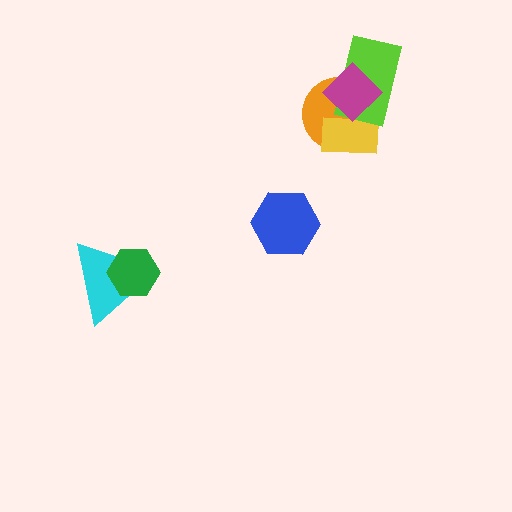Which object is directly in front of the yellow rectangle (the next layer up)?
The lime rectangle is directly in front of the yellow rectangle.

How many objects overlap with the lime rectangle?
3 objects overlap with the lime rectangle.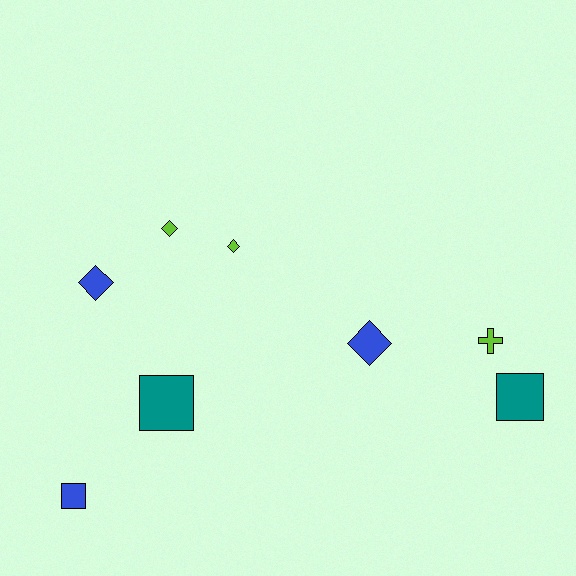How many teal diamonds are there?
There are no teal diamonds.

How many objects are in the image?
There are 8 objects.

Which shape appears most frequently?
Diamond, with 4 objects.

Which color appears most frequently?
Blue, with 3 objects.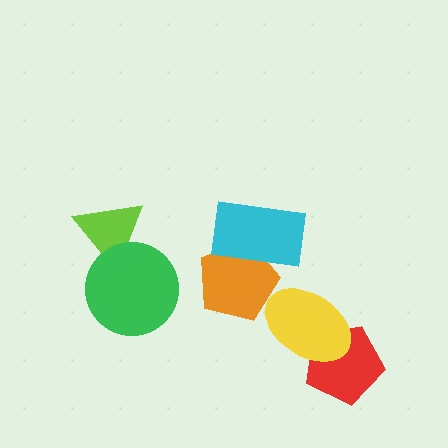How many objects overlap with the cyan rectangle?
1 object overlaps with the cyan rectangle.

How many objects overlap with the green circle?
1 object overlaps with the green circle.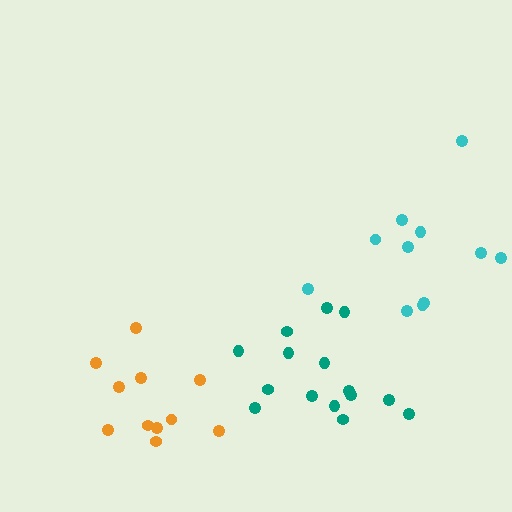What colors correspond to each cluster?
The clusters are colored: orange, cyan, teal.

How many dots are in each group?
Group 1: 11 dots, Group 2: 11 dots, Group 3: 15 dots (37 total).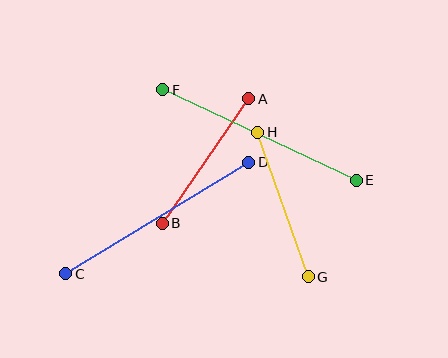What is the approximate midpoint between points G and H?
The midpoint is at approximately (283, 204) pixels.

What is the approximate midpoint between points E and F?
The midpoint is at approximately (259, 135) pixels.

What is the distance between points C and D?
The distance is approximately 214 pixels.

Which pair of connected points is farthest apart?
Points C and D are farthest apart.